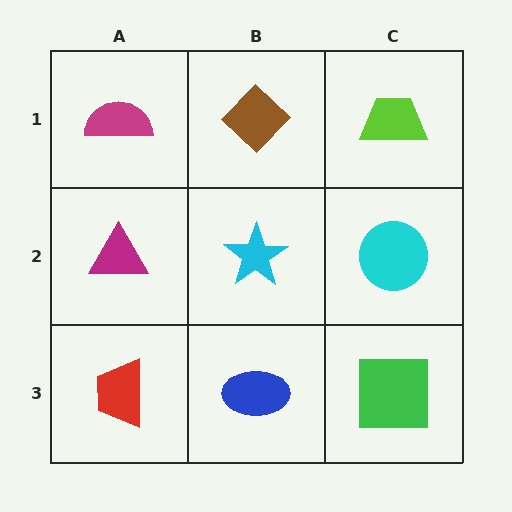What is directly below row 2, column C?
A green square.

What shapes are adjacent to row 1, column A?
A magenta triangle (row 2, column A), a brown diamond (row 1, column B).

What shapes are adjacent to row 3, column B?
A cyan star (row 2, column B), a red trapezoid (row 3, column A), a green square (row 3, column C).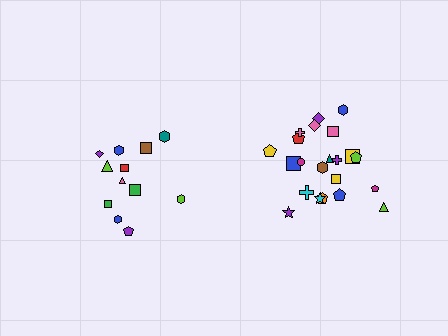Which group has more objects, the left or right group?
The right group.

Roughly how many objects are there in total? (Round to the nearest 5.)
Roughly 35 objects in total.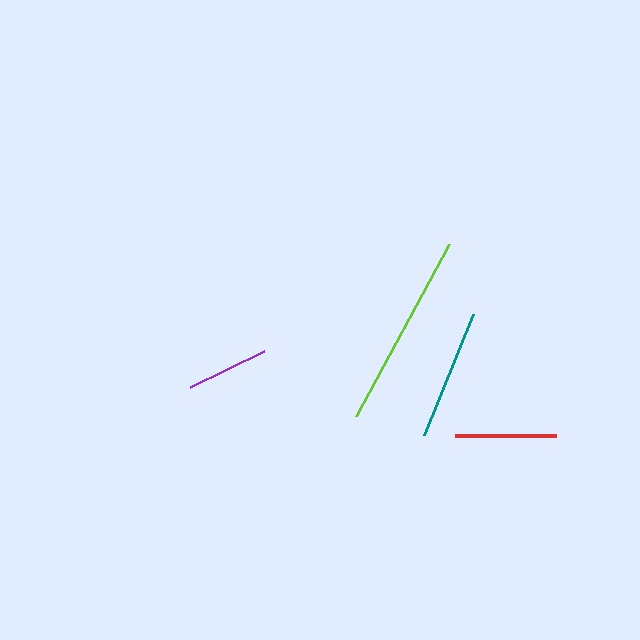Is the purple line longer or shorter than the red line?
The red line is longer than the purple line.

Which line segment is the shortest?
The purple line is the shortest at approximately 82 pixels.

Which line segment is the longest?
The lime line is the longest at approximately 196 pixels.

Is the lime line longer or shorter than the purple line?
The lime line is longer than the purple line.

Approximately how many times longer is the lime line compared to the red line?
The lime line is approximately 1.9 times the length of the red line.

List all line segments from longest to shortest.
From longest to shortest: lime, teal, red, purple.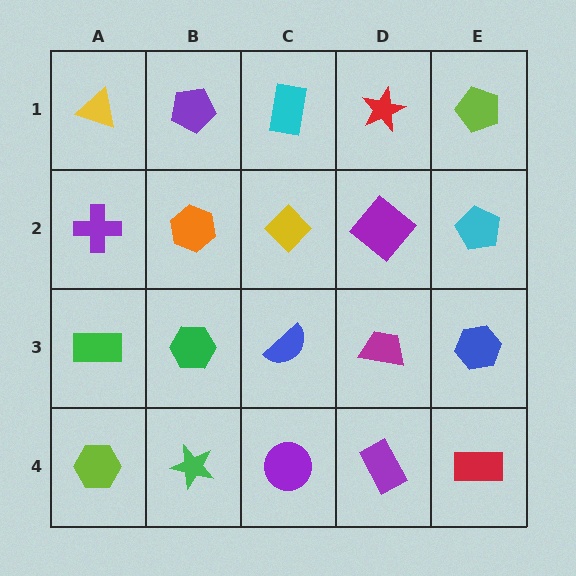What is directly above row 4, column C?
A blue semicircle.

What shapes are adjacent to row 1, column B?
An orange hexagon (row 2, column B), a yellow triangle (row 1, column A), a cyan rectangle (row 1, column C).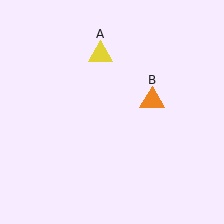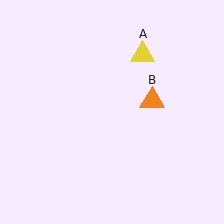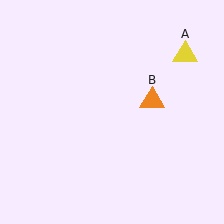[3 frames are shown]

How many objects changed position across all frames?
1 object changed position: yellow triangle (object A).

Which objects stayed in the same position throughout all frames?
Orange triangle (object B) remained stationary.